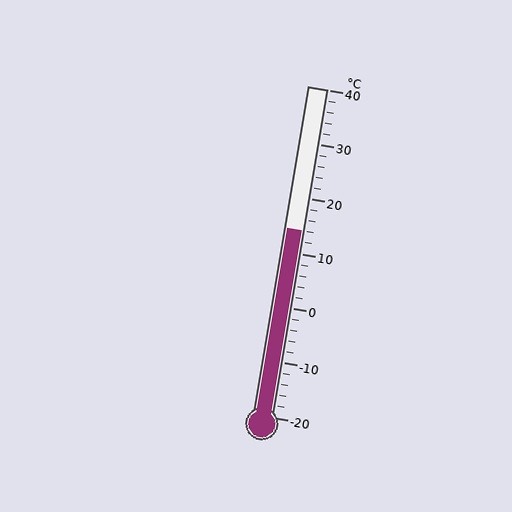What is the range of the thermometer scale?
The thermometer scale ranges from -20°C to 40°C.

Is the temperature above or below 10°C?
The temperature is above 10°C.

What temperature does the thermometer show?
The thermometer shows approximately 14°C.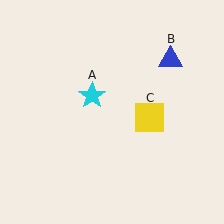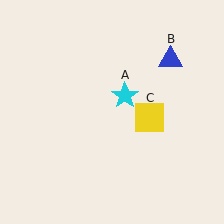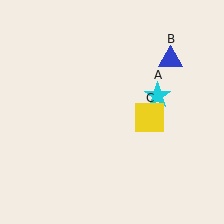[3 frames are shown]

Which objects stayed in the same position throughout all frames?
Blue triangle (object B) and yellow square (object C) remained stationary.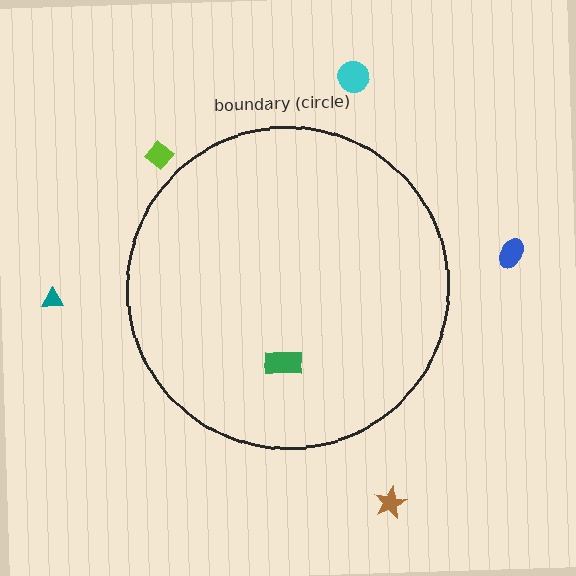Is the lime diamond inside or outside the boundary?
Outside.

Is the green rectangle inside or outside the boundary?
Inside.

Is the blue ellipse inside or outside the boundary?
Outside.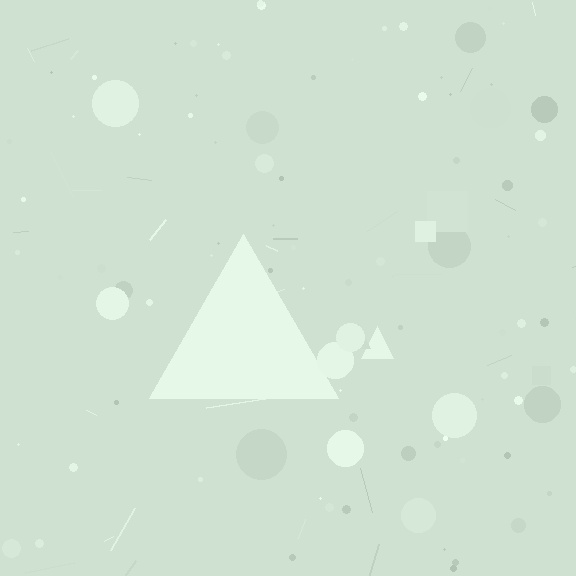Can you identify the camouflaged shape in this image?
The camouflaged shape is a triangle.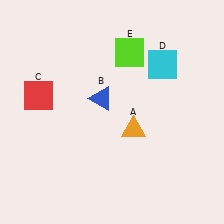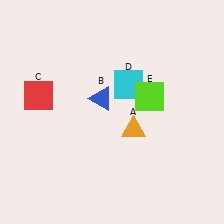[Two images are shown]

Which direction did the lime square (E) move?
The lime square (E) moved down.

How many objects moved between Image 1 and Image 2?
2 objects moved between the two images.